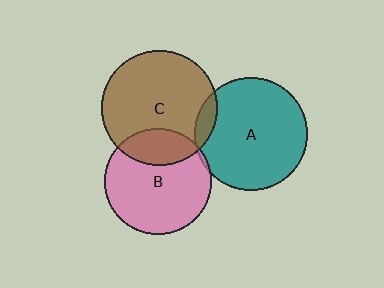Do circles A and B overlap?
Yes.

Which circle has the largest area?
Circle C (brown).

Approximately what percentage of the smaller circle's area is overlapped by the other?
Approximately 5%.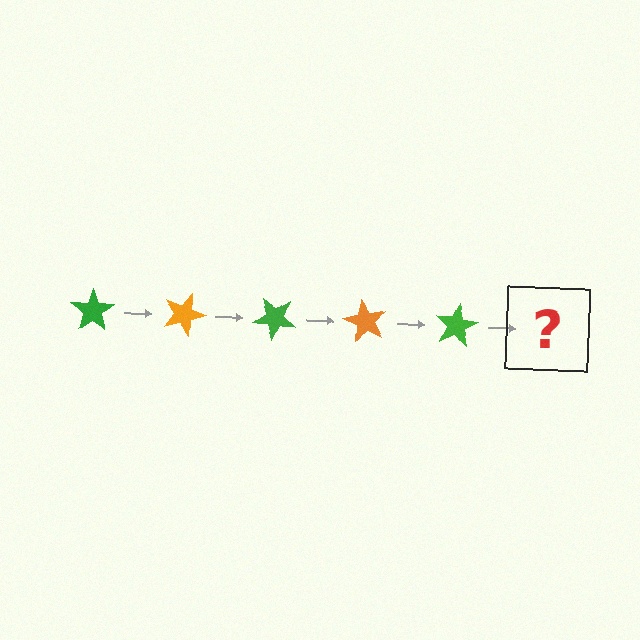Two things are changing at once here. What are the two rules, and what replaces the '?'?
The two rules are that it rotates 20 degrees each step and the color cycles through green and orange. The '?' should be an orange star, rotated 100 degrees from the start.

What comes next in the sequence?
The next element should be an orange star, rotated 100 degrees from the start.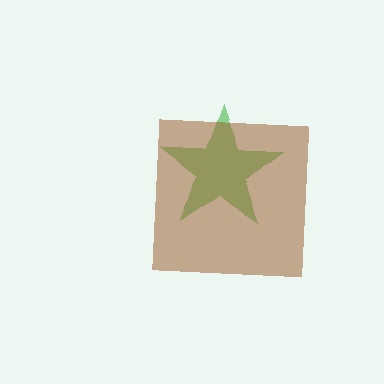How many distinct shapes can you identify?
There are 2 distinct shapes: a green star, a brown square.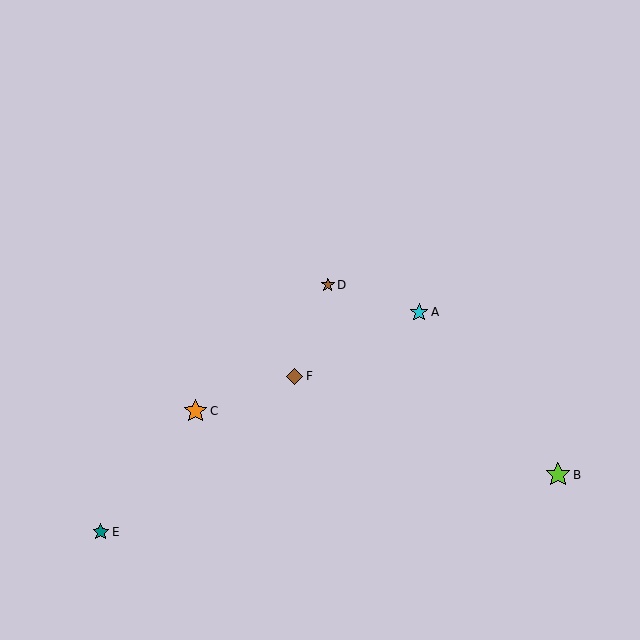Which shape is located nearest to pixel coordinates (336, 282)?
The brown star (labeled D) at (328, 285) is nearest to that location.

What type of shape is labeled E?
Shape E is a teal star.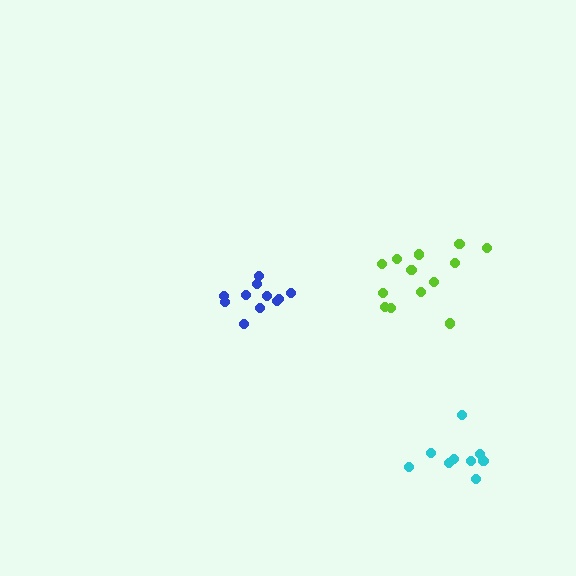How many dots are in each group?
Group 1: 11 dots, Group 2: 13 dots, Group 3: 9 dots (33 total).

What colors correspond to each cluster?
The clusters are colored: blue, lime, cyan.